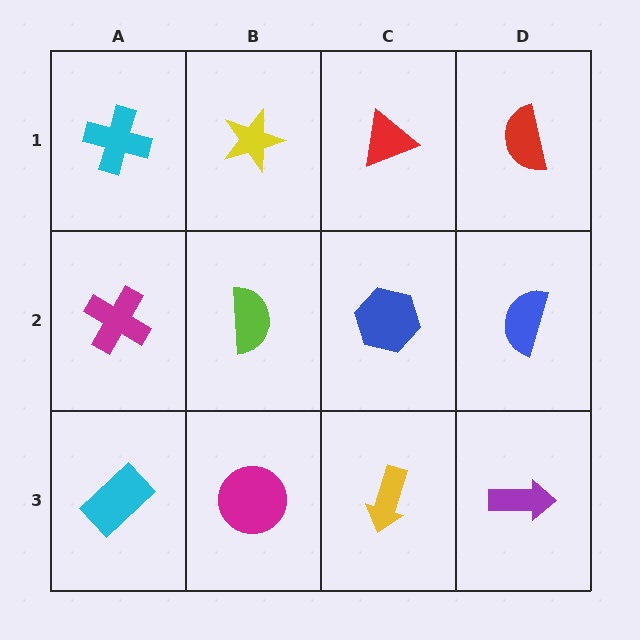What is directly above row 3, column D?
A blue semicircle.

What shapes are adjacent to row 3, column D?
A blue semicircle (row 2, column D), a yellow arrow (row 3, column C).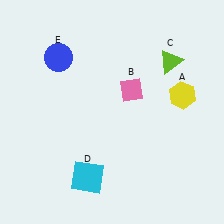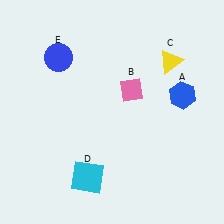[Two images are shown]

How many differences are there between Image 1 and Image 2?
There are 2 differences between the two images.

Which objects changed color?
A changed from yellow to blue. C changed from lime to yellow.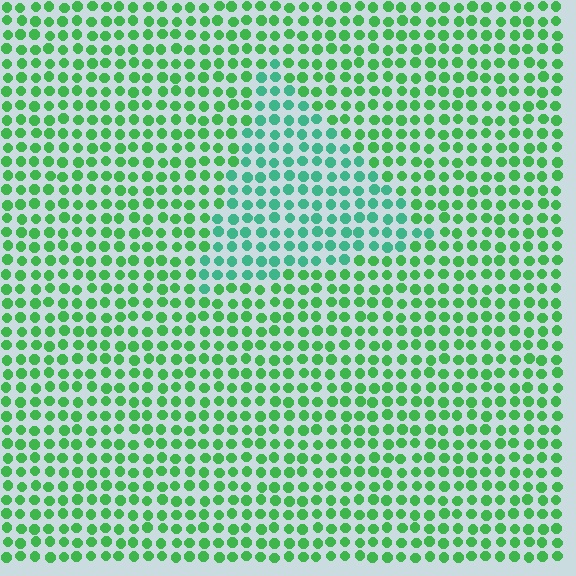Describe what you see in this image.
The image is filled with small green elements in a uniform arrangement. A triangle-shaped region is visible where the elements are tinted to a slightly different hue, forming a subtle color boundary.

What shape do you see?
I see a triangle.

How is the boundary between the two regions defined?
The boundary is defined purely by a slight shift in hue (about 32 degrees). Spacing, size, and orientation are identical on both sides.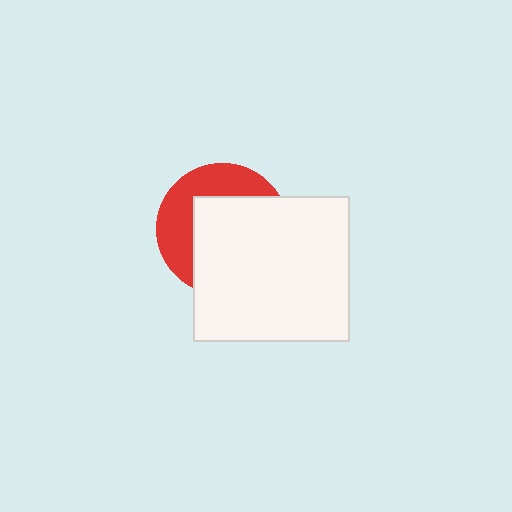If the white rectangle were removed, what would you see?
You would see the complete red circle.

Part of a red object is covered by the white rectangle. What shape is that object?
It is a circle.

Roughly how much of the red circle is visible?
A small part of it is visible (roughly 39%).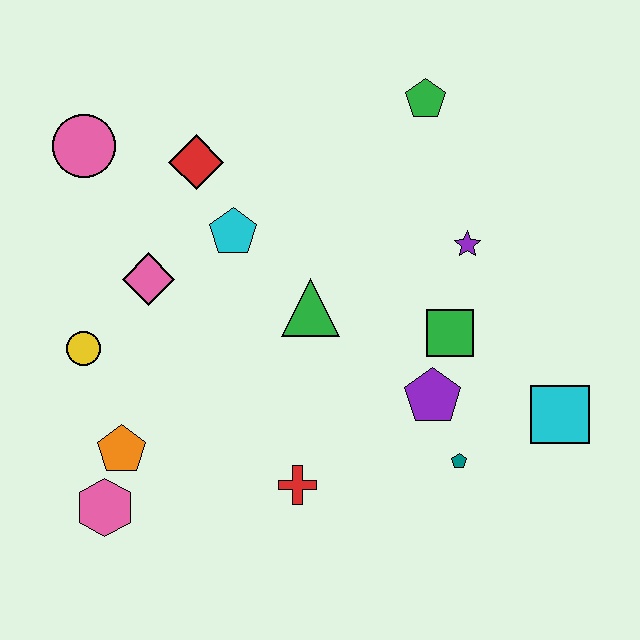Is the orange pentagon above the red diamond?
No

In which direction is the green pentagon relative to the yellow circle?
The green pentagon is to the right of the yellow circle.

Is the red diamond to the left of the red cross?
Yes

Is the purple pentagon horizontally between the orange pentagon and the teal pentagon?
Yes